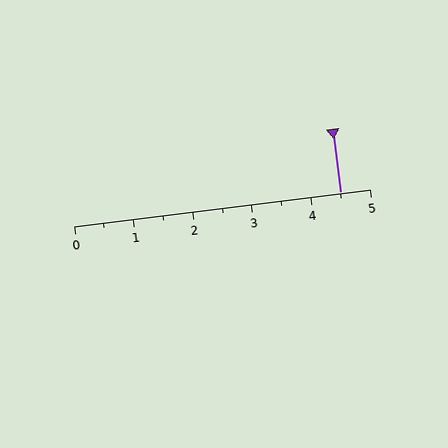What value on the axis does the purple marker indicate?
The marker indicates approximately 4.5.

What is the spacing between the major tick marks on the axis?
The major ticks are spaced 1 apart.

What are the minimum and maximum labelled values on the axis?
The axis runs from 0 to 5.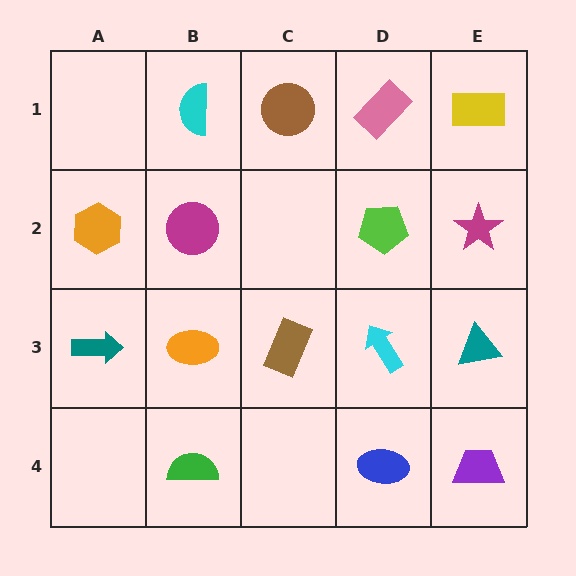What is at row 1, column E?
A yellow rectangle.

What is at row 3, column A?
A teal arrow.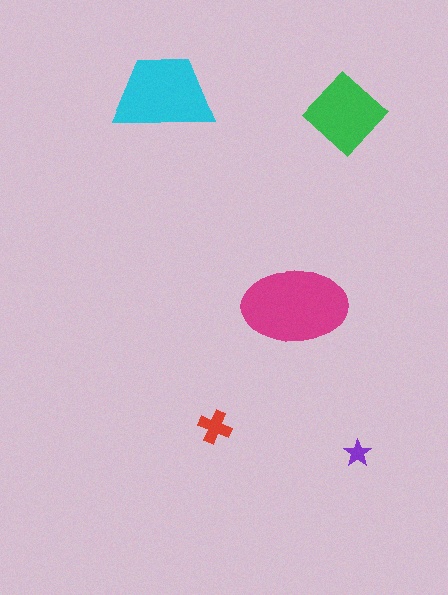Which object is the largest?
The magenta ellipse.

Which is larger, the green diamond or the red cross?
The green diamond.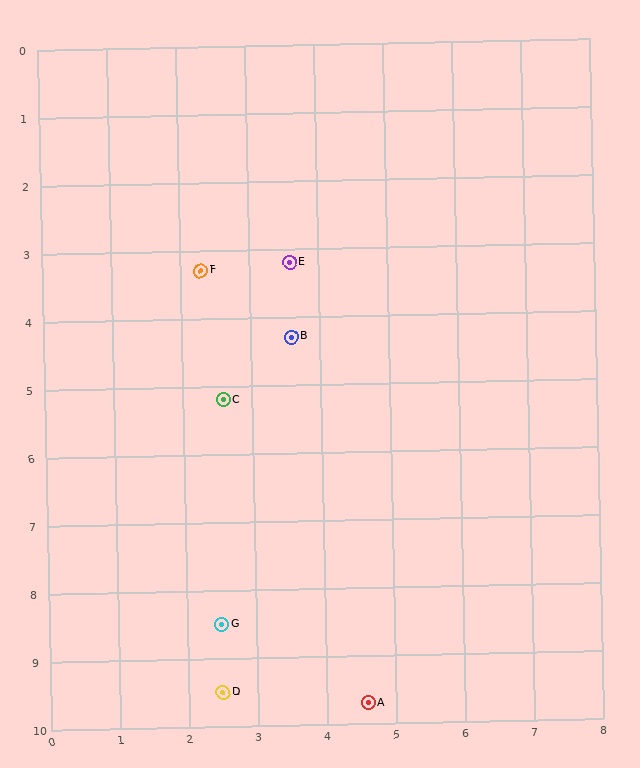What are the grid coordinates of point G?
Point G is at approximately (2.5, 8.5).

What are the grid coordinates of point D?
Point D is at approximately (2.5, 9.5).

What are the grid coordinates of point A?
Point A is at approximately (4.6, 9.7).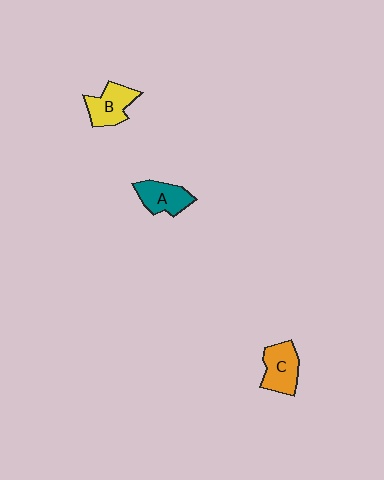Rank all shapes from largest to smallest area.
From largest to smallest: C (orange), B (yellow), A (teal).